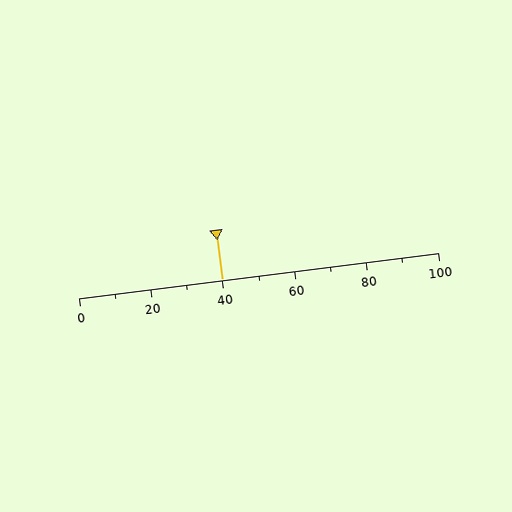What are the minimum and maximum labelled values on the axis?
The axis runs from 0 to 100.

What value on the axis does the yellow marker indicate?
The marker indicates approximately 40.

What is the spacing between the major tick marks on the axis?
The major ticks are spaced 20 apart.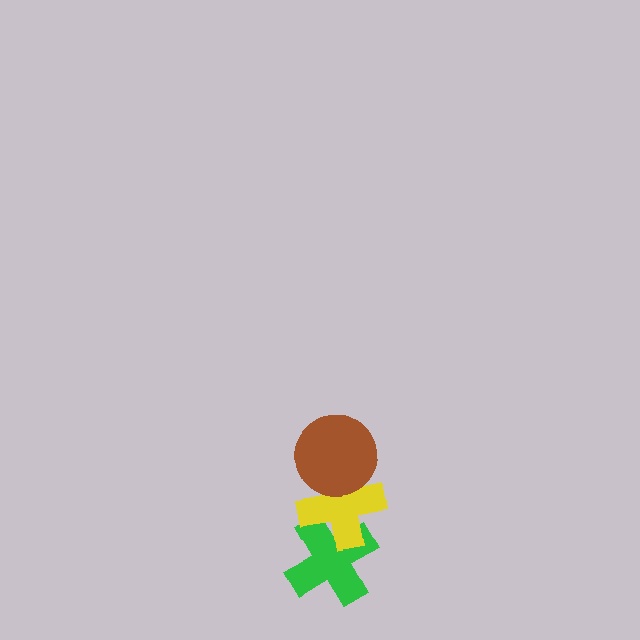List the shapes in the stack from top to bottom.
From top to bottom: the brown circle, the yellow cross, the green cross.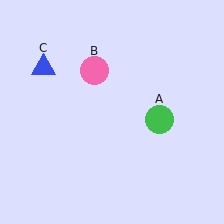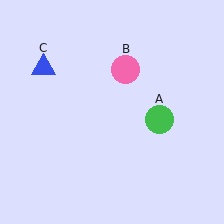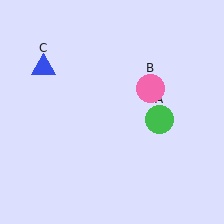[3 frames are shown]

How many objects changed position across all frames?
1 object changed position: pink circle (object B).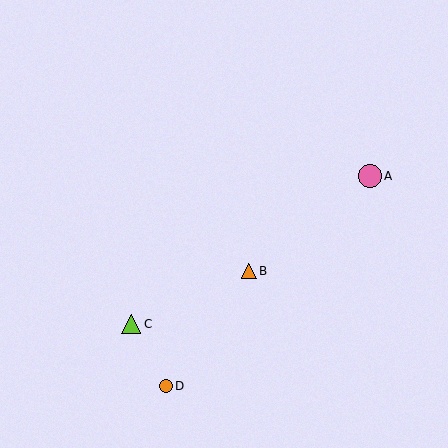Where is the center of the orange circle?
The center of the orange circle is at (166, 386).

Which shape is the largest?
The pink circle (labeled A) is the largest.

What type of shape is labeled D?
Shape D is an orange circle.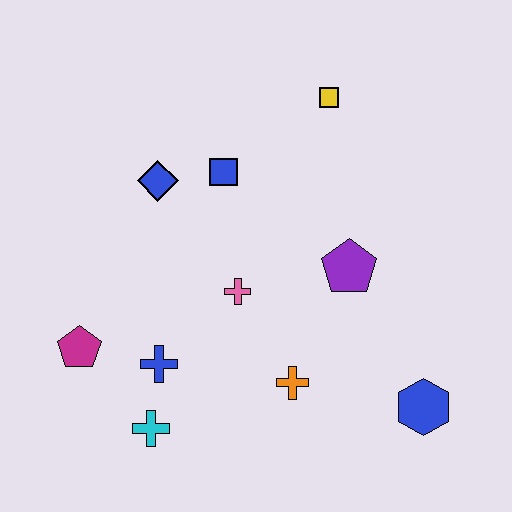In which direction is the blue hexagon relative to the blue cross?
The blue hexagon is to the right of the blue cross.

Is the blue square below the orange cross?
No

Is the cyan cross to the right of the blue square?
No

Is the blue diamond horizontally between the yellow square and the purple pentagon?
No